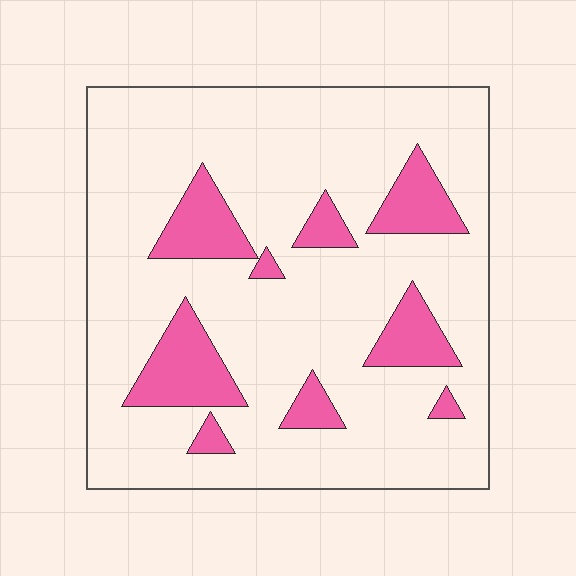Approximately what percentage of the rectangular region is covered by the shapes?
Approximately 15%.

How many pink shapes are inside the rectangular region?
9.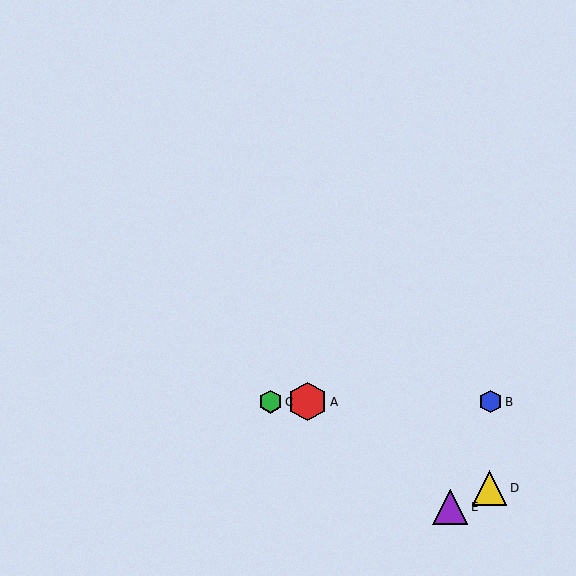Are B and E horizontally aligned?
No, B is at y≈402 and E is at y≈507.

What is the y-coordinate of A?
Object A is at y≈402.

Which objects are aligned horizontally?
Objects A, B, C are aligned horizontally.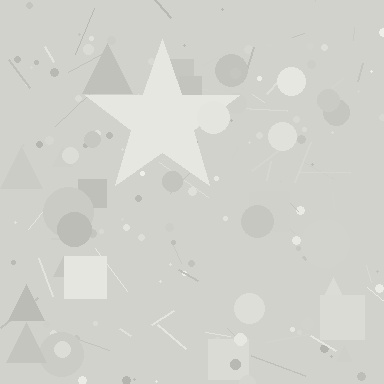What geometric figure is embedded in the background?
A star is embedded in the background.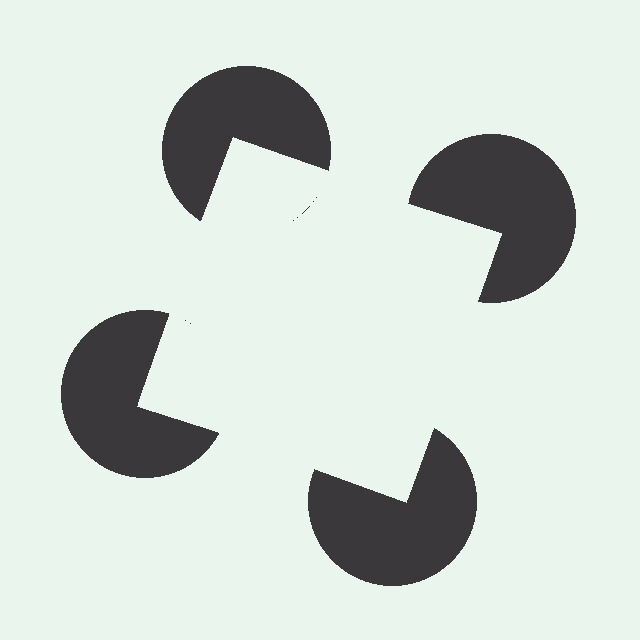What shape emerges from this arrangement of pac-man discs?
An illusory square — its edges are inferred from the aligned wedge cuts in the pac-man discs, not physically drawn.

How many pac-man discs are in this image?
There are 4 — one at each vertex of the illusory square.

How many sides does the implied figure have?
4 sides.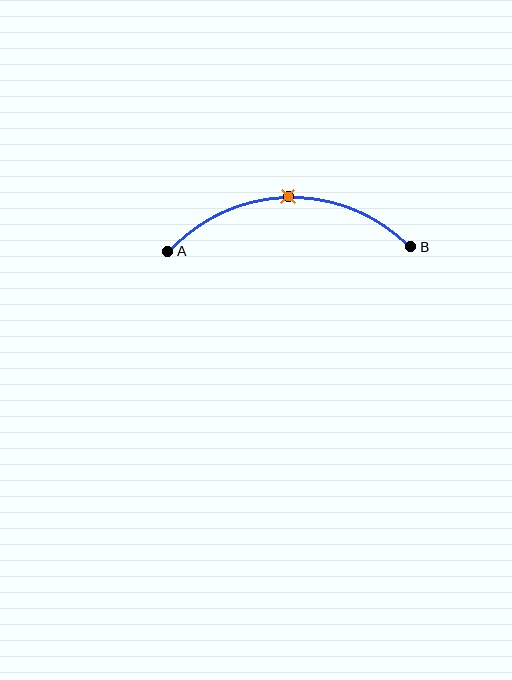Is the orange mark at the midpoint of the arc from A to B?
Yes. The orange mark lies on the arc at equal arc-length from both A and B — it is the arc midpoint.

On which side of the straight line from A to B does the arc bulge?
The arc bulges above the straight line connecting A and B.